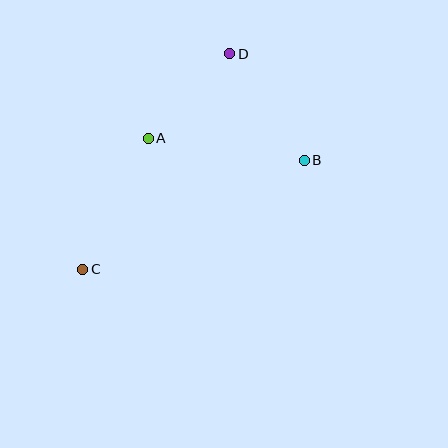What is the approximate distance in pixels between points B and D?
The distance between B and D is approximately 130 pixels.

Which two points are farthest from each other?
Points C and D are farthest from each other.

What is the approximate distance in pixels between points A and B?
The distance between A and B is approximately 158 pixels.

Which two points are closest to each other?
Points A and D are closest to each other.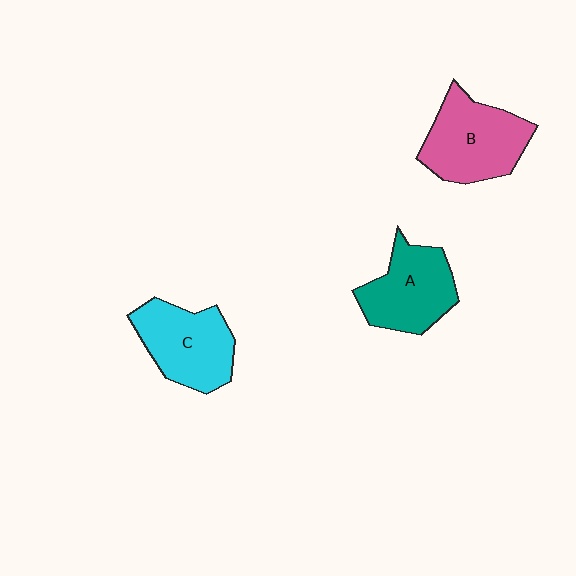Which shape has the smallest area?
Shape A (teal).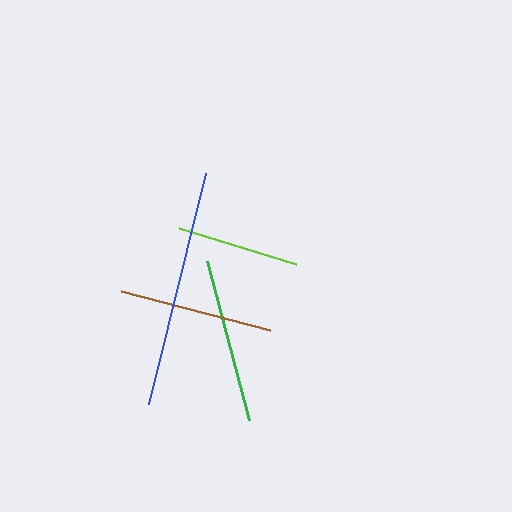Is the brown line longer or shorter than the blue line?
The blue line is longer than the brown line.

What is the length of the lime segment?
The lime segment is approximately 122 pixels long.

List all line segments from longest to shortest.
From longest to shortest: blue, green, brown, lime.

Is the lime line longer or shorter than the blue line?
The blue line is longer than the lime line.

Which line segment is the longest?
The blue line is the longest at approximately 238 pixels.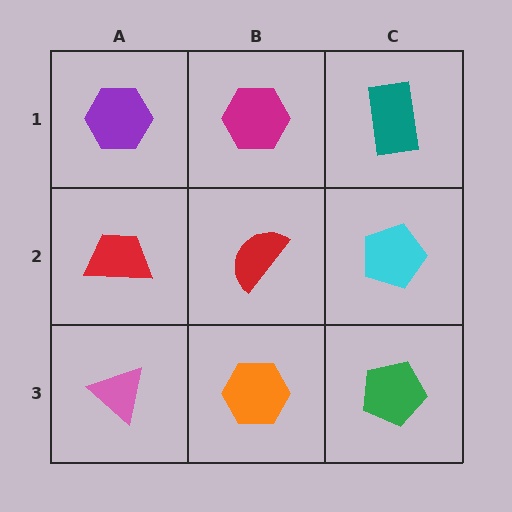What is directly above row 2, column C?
A teal rectangle.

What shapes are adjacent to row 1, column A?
A red trapezoid (row 2, column A), a magenta hexagon (row 1, column B).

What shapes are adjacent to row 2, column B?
A magenta hexagon (row 1, column B), an orange hexagon (row 3, column B), a red trapezoid (row 2, column A), a cyan pentagon (row 2, column C).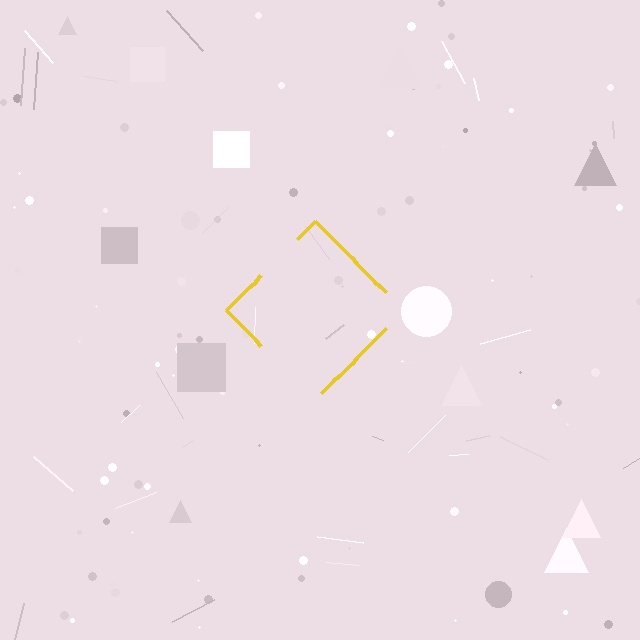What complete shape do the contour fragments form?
The contour fragments form a diamond.